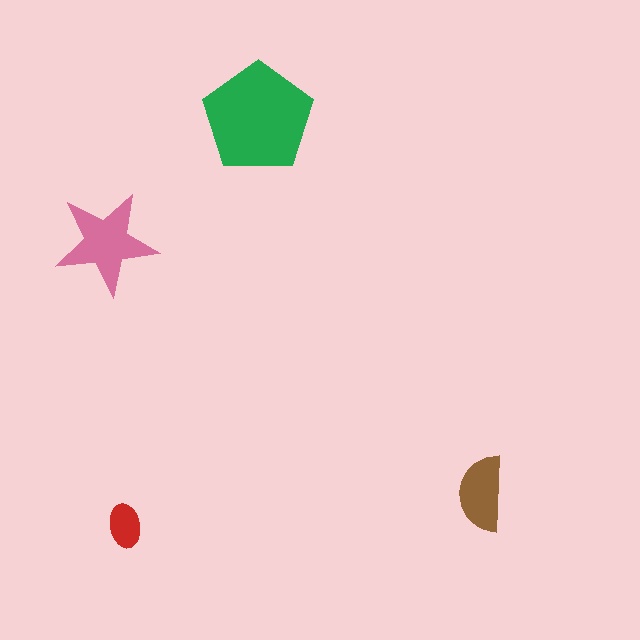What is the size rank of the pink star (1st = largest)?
2nd.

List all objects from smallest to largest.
The red ellipse, the brown semicircle, the pink star, the green pentagon.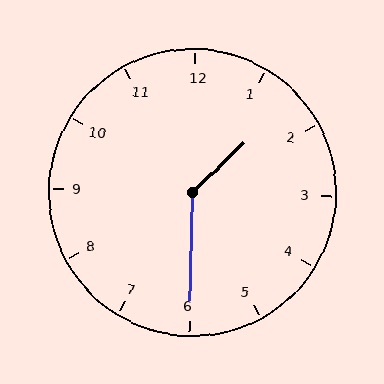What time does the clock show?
1:30.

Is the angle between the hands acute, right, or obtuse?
It is obtuse.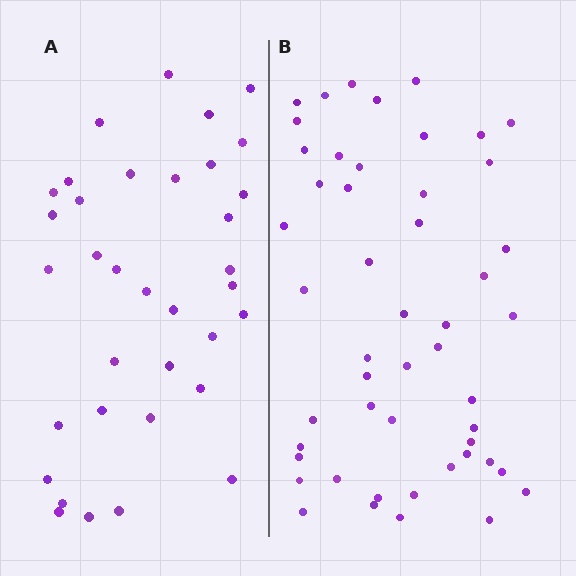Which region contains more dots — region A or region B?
Region B (the right region) has more dots.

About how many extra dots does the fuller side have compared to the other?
Region B has approximately 15 more dots than region A.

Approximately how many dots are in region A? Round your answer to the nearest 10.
About 40 dots. (The exact count is 35, which rounds to 40.)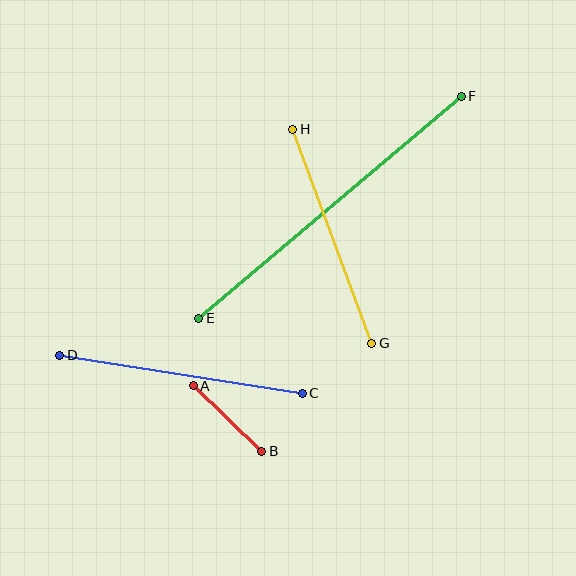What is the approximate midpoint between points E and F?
The midpoint is at approximately (330, 207) pixels.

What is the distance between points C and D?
The distance is approximately 245 pixels.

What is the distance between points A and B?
The distance is approximately 95 pixels.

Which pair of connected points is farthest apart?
Points E and F are farthest apart.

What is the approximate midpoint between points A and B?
The midpoint is at approximately (227, 419) pixels.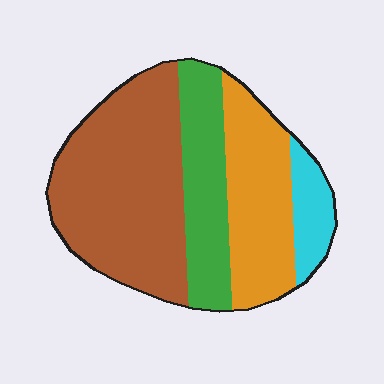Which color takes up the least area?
Cyan, at roughly 10%.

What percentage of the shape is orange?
Orange takes up about one quarter (1/4) of the shape.